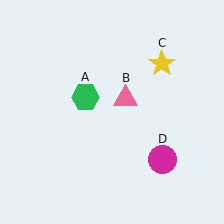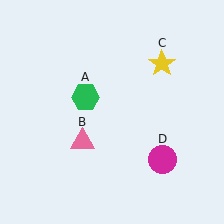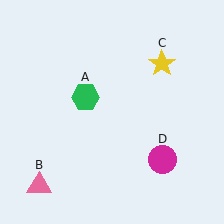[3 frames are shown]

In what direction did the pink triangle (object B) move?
The pink triangle (object B) moved down and to the left.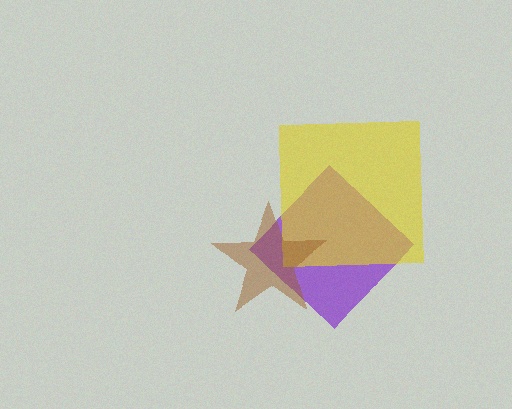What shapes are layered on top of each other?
The layered shapes are: a purple diamond, a yellow square, a brown star.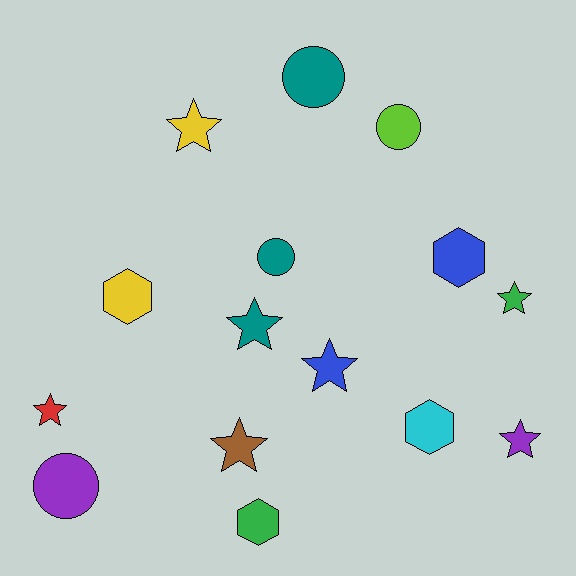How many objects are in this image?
There are 15 objects.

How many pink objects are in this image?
There are no pink objects.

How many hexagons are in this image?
There are 4 hexagons.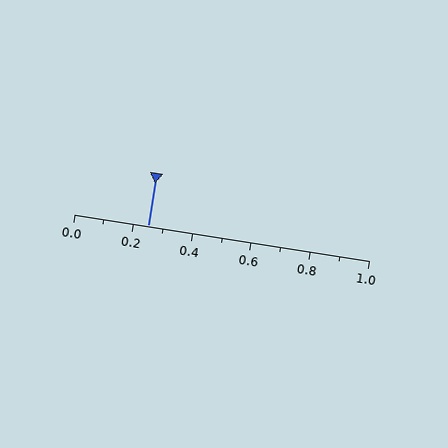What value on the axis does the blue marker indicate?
The marker indicates approximately 0.25.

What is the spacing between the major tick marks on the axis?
The major ticks are spaced 0.2 apart.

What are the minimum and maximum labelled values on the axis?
The axis runs from 0.0 to 1.0.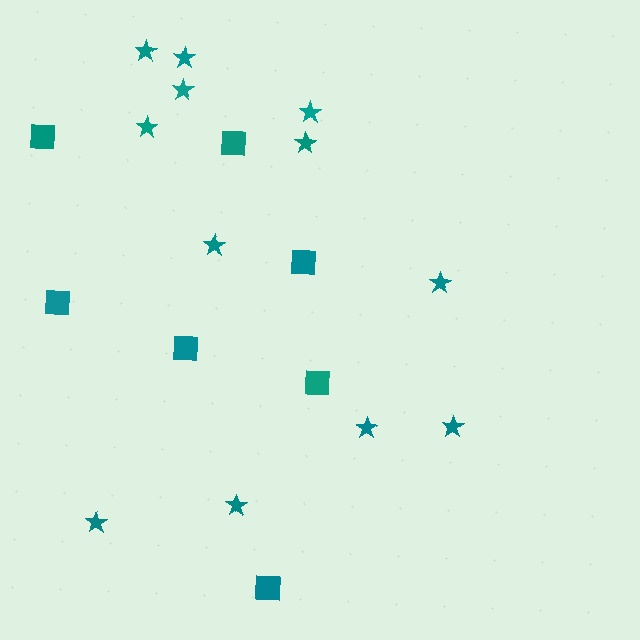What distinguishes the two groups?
There are 2 groups: one group of stars (12) and one group of squares (7).